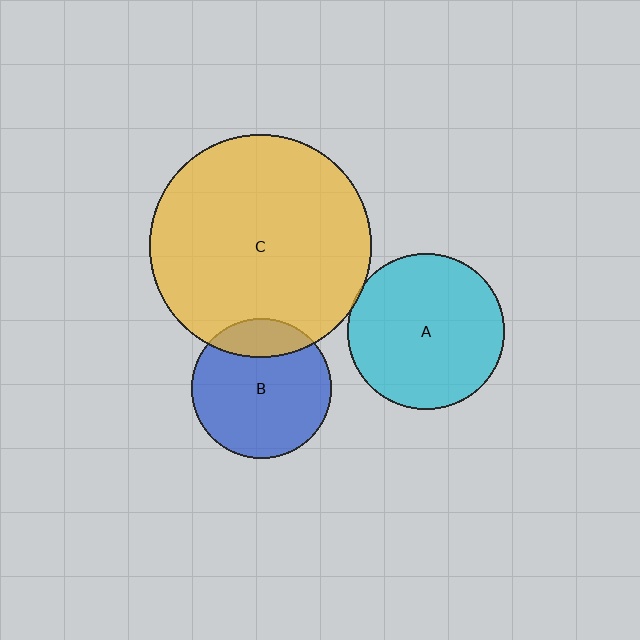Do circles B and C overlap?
Yes.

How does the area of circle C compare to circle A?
Approximately 2.0 times.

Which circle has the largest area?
Circle C (yellow).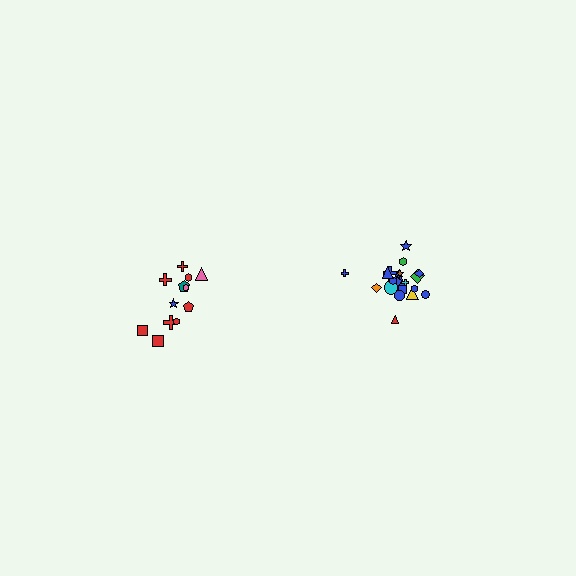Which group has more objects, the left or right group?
The right group.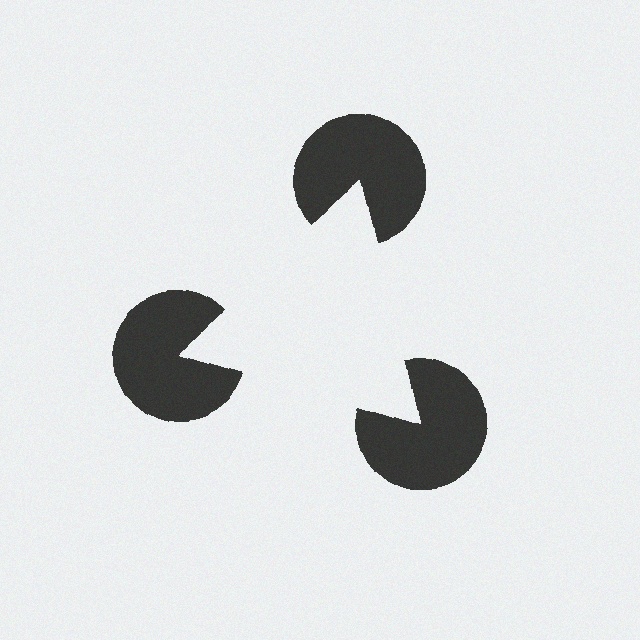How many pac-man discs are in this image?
There are 3 — one at each vertex of the illusory triangle.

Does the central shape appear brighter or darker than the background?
It typically appears slightly brighter than the background, even though no actual brightness change is drawn.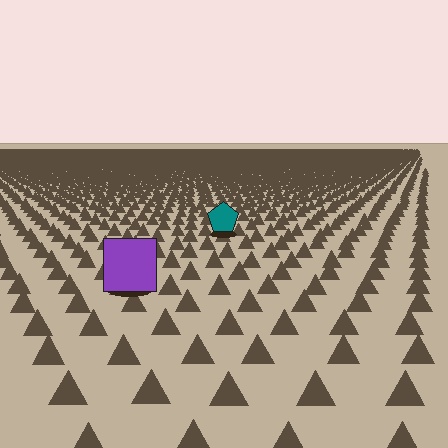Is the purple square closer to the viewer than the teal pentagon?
Yes. The purple square is closer — you can tell from the texture gradient: the ground texture is coarser near it.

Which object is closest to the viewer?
The purple square is closest. The texture marks near it are larger and more spread out.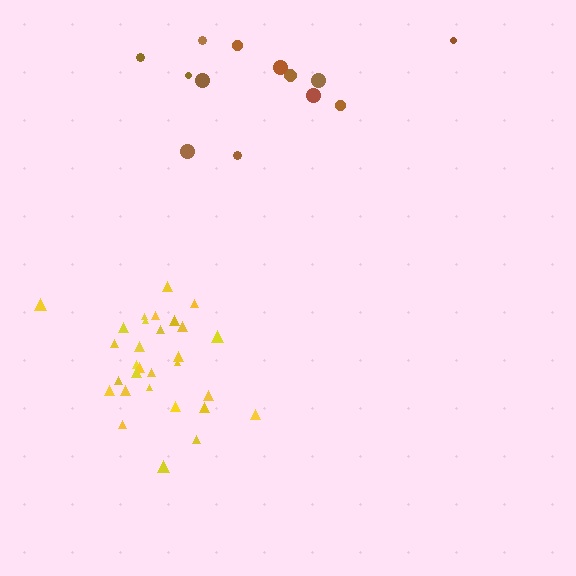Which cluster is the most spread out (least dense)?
Brown.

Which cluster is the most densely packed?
Yellow.